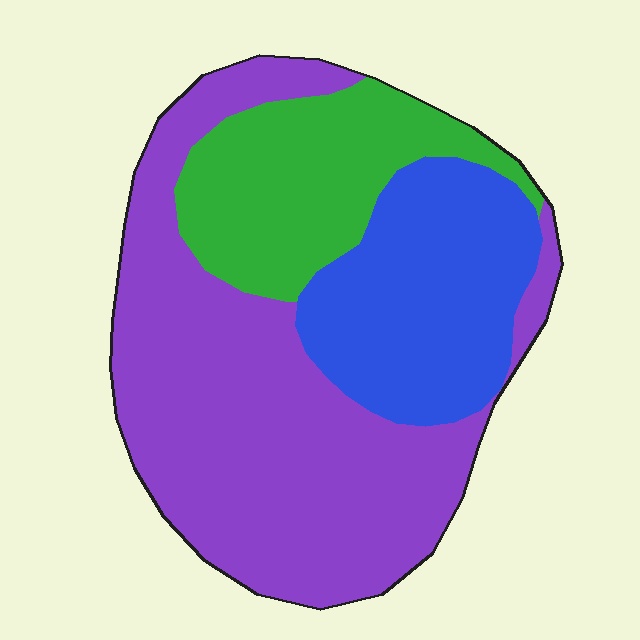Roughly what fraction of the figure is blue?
Blue takes up about one quarter (1/4) of the figure.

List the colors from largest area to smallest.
From largest to smallest: purple, blue, green.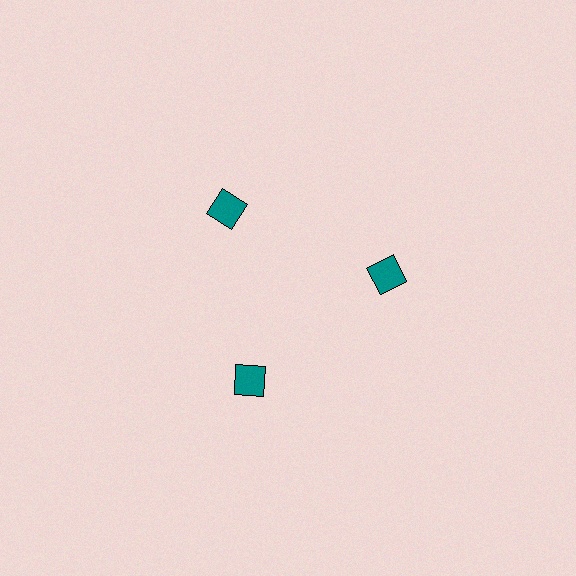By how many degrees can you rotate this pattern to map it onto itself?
The pattern maps onto itself every 120 degrees of rotation.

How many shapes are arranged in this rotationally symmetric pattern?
There are 3 shapes, arranged in 3 groups of 1.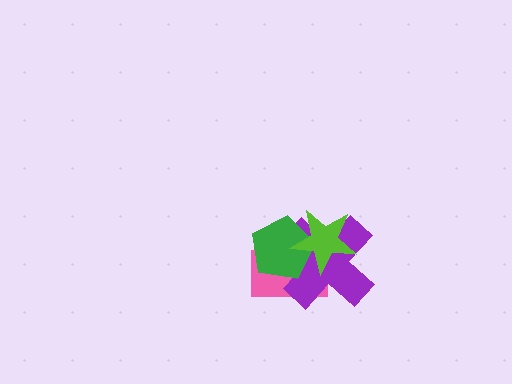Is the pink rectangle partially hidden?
Yes, it is partially covered by another shape.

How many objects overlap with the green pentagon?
3 objects overlap with the green pentagon.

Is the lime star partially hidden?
No, no other shape covers it.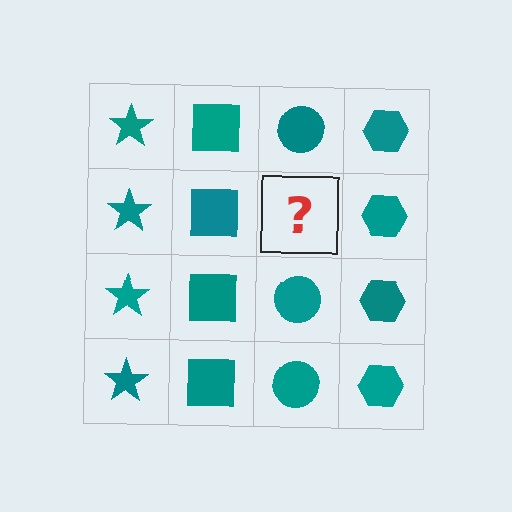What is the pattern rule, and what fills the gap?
The rule is that each column has a consistent shape. The gap should be filled with a teal circle.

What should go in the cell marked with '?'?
The missing cell should contain a teal circle.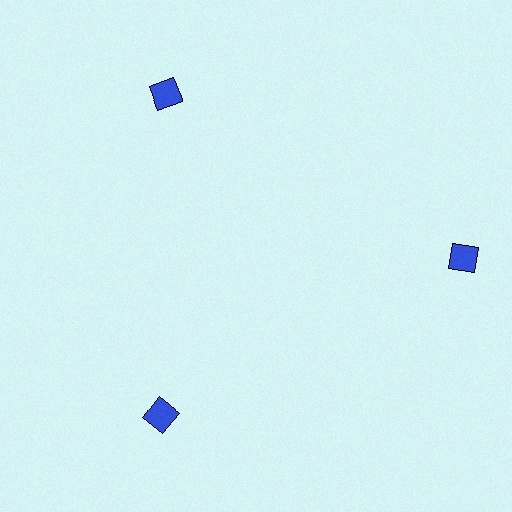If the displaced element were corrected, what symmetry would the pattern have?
It would have 3-fold rotational symmetry — the pattern would map onto itself every 120 degrees.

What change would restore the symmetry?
The symmetry would be restored by moving it inward, back onto the ring so that all 3 diamonds sit at equal angles and equal distance from the center.